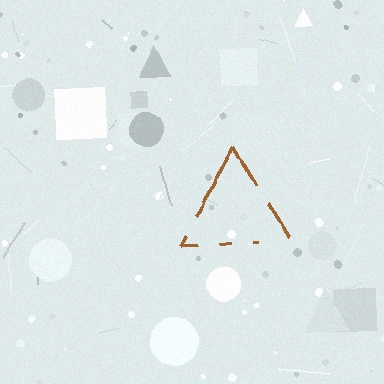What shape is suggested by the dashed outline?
The dashed outline suggests a triangle.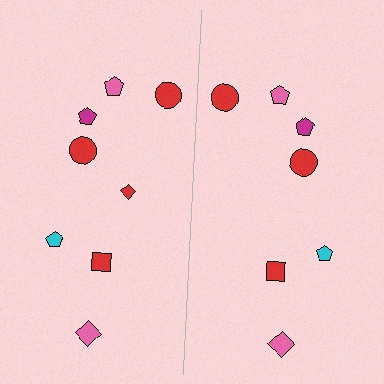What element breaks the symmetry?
A red diamond is missing from the right side.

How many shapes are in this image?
There are 15 shapes in this image.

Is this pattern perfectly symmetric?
No, the pattern is not perfectly symmetric. A red diamond is missing from the right side.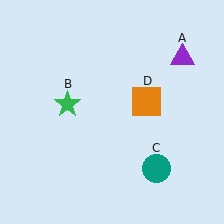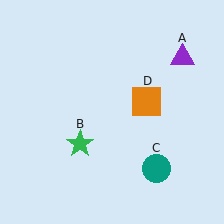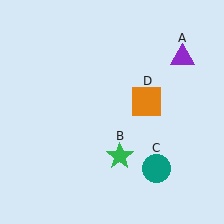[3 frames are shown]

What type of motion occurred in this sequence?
The green star (object B) rotated counterclockwise around the center of the scene.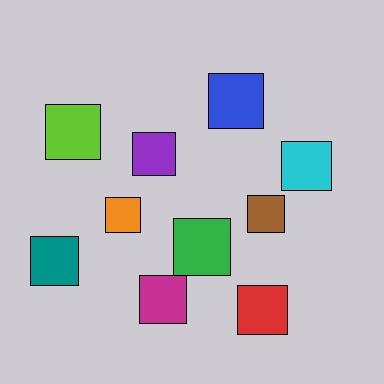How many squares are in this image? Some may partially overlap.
There are 10 squares.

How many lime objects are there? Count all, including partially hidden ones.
There is 1 lime object.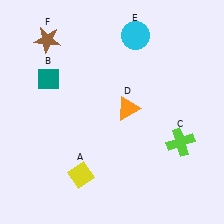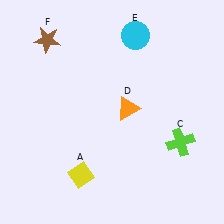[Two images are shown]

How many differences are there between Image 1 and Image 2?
There is 1 difference between the two images.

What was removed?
The teal diamond (B) was removed in Image 2.